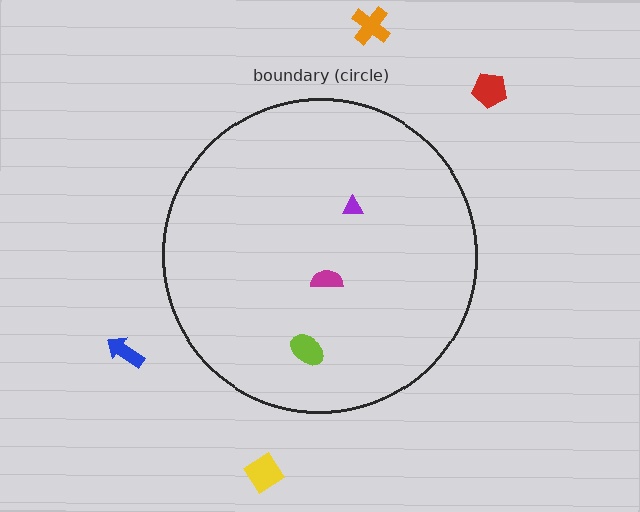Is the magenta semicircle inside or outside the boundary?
Inside.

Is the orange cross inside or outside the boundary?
Outside.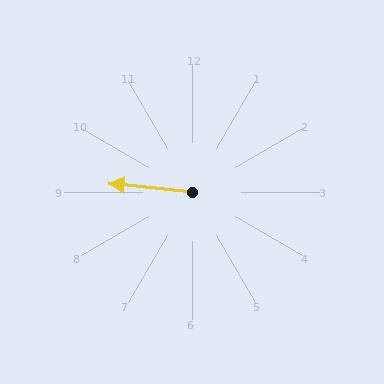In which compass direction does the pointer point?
West.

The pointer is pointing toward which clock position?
Roughly 9 o'clock.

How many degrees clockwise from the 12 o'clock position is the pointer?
Approximately 276 degrees.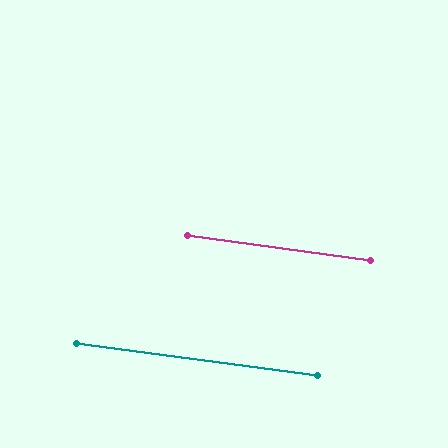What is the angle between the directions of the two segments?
Approximately 0 degrees.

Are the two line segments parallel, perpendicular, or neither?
Parallel — their directions differ by only 0.0°.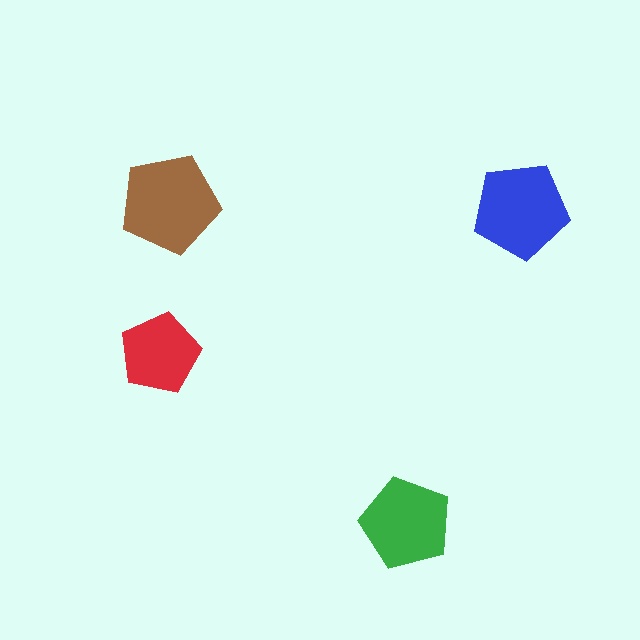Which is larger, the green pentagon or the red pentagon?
The green one.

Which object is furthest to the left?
The red pentagon is leftmost.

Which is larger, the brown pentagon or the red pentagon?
The brown one.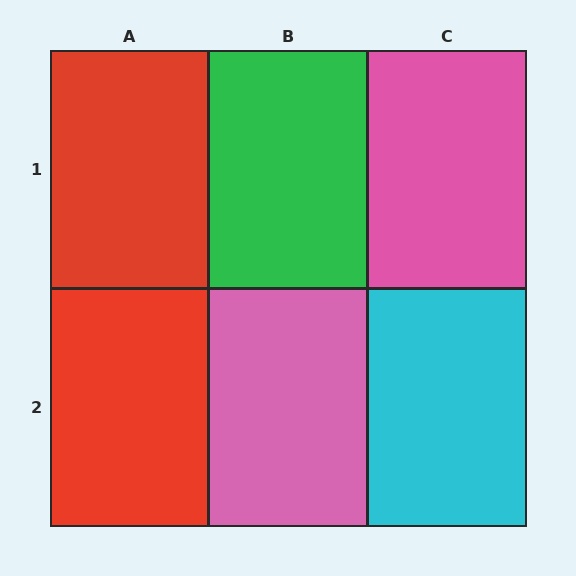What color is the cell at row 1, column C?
Pink.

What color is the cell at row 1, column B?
Green.